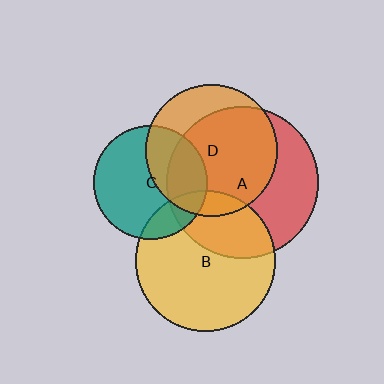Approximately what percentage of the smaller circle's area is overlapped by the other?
Approximately 70%.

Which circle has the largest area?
Circle A (red).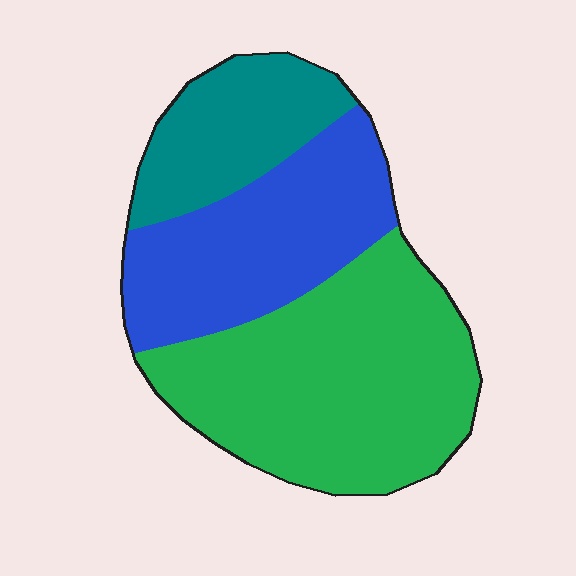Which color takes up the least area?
Teal, at roughly 20%.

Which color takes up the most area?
Green, at roughly 50%.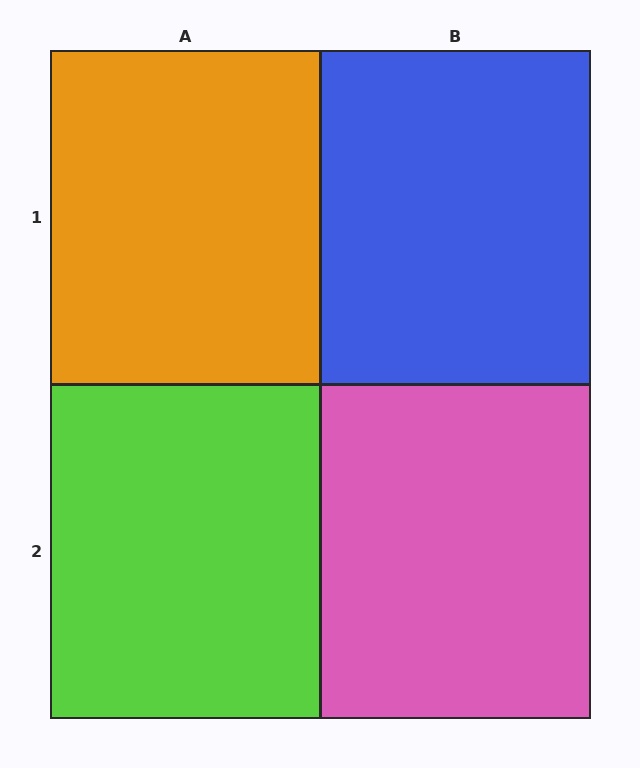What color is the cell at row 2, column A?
Lime.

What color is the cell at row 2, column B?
Pink.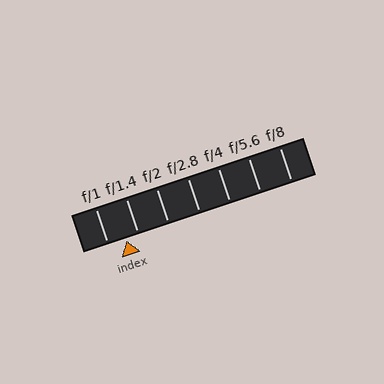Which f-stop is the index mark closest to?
The index mark is closest to f/1.4.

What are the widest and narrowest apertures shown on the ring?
The widest aperture shown is f/1 and the narrowest is f/8.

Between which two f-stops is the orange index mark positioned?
The index mark is between f/1 and f/1.4.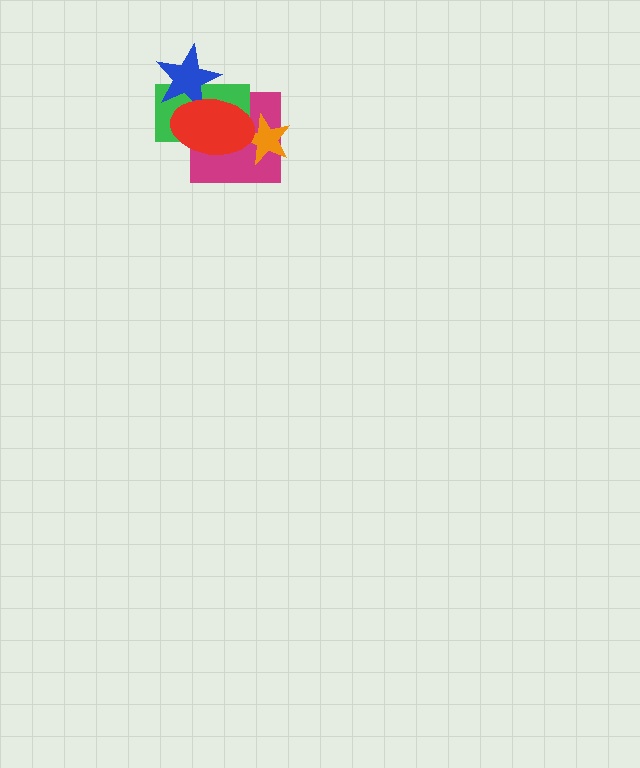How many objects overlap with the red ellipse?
4 objects overlap with the red ellipse.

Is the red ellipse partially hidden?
No, no other shape covers it.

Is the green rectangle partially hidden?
Yes, it is partially covered by another shape.